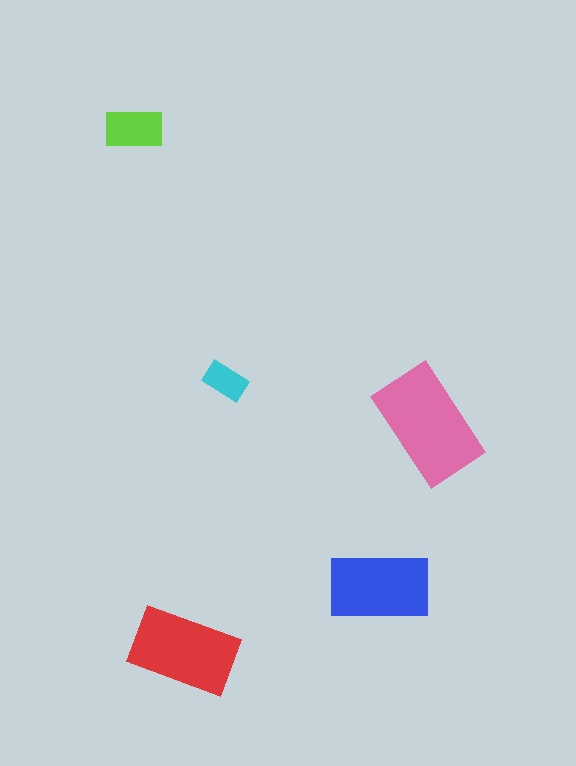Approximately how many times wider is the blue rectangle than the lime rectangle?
About 1.5 times wider.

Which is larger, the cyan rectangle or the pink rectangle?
The pink one.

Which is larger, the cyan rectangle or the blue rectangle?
The blue one.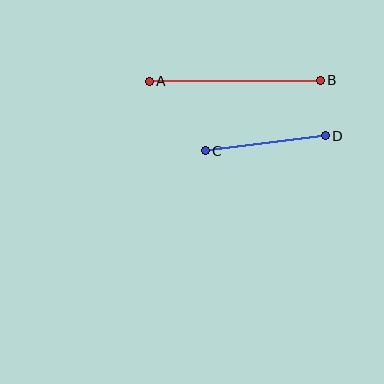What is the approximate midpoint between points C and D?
The midpoint is at approximately (265, 143) pixels.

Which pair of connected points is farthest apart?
Points A and B are farthest apart.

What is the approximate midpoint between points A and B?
The midpoint is at approximately (235, 81) pixels.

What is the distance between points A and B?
The distance is approximately 171 pixels.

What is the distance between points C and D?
The distance is approximately 121 pixels.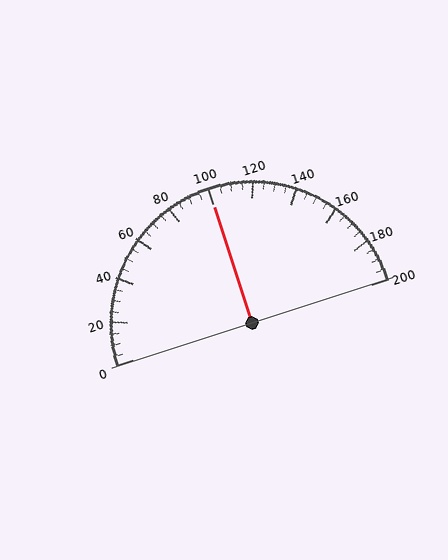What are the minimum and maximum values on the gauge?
The gauge ranges from 0 to 200.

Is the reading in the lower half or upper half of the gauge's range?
The reading is in the upper half of the range (0 to 200).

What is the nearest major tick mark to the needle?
The nearest major tick mark is 100.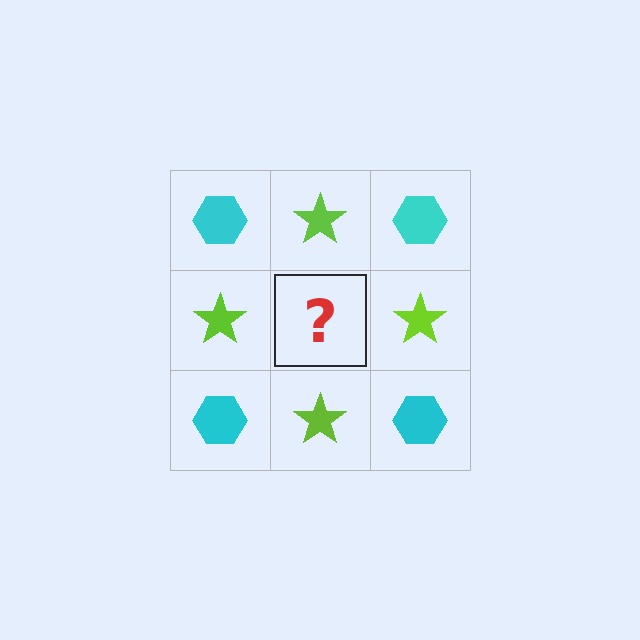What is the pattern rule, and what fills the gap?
The rule is that it alternates cyan hexagon and lime star in a checkerboard pattern. The gap should be filled with a cyan hexagon.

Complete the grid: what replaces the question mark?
The question mark should be replaced with a cyan hexagon.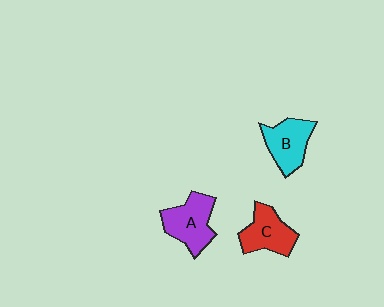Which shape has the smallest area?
Shape C (red).